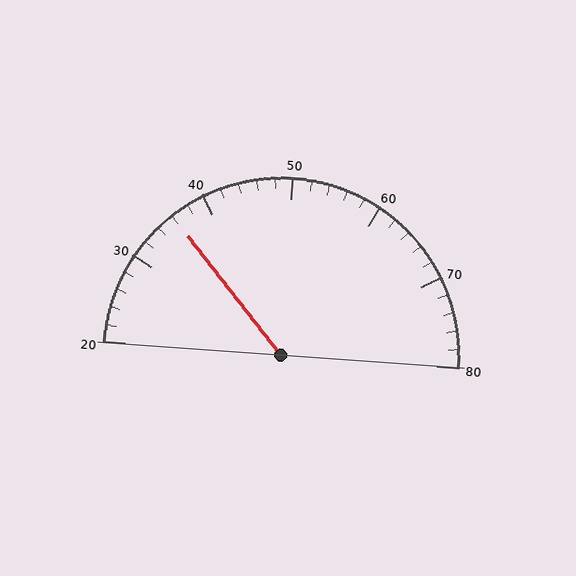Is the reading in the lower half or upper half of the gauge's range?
The reading is in the lower half of the range (20 to 80).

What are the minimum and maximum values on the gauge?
The gauge ranges from 20 to 80.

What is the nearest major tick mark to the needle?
The nearest major tick mark is 40.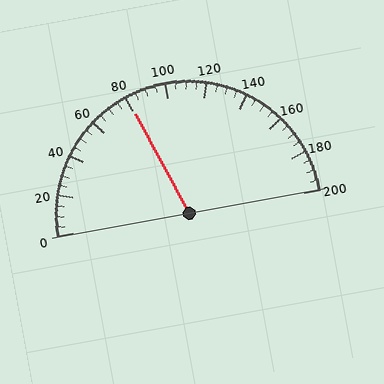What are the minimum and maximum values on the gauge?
The gauge ranges from 0 to 200.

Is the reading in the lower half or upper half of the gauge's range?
The reading is in the lower half of the range (0 to 200).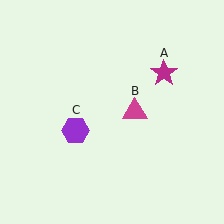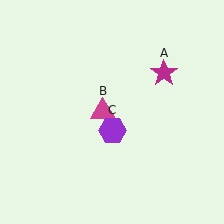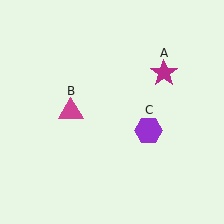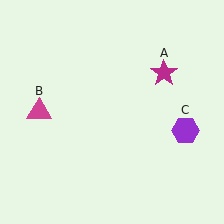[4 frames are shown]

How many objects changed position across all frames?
2 objects changed position: magenta triangle (object B), purple hexagon (object C).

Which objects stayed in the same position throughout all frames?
Magenta star (object A) remained stationary.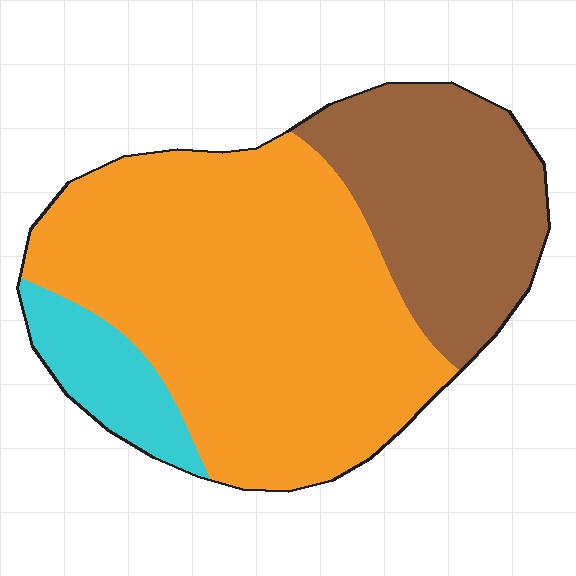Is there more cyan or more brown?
Brown.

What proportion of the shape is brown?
Brown takes up about one quarter (1/4) of the shape.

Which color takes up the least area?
Cyan, at roughly 10%.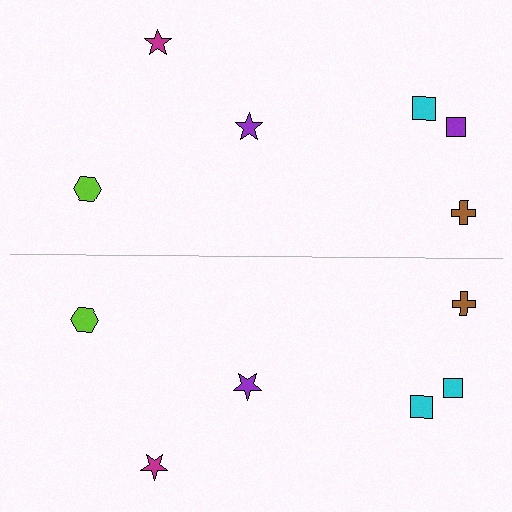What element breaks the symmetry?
The cyan square on the bottom side breaks the symmetry — its mirror counterpart is purple.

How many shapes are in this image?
There are 12 shapes in this image.